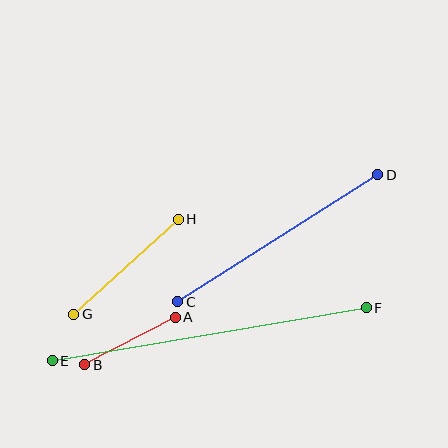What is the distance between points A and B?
The distance is approximately 102 pixels.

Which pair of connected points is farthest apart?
Points E and F are farthest apart.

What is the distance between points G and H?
The distance is approximately 141 pixels.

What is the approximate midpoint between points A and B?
The midpoint is at approximately (130, 341) pixels.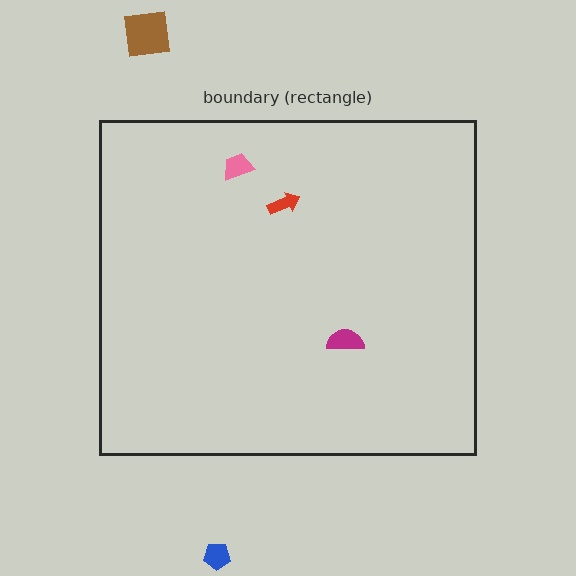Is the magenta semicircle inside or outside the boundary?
Inside.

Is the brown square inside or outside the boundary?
Outside.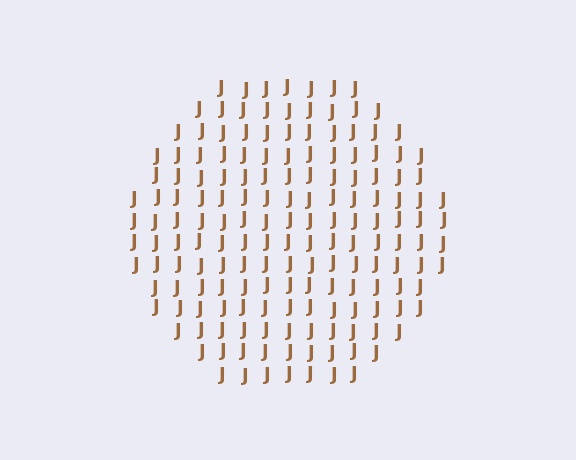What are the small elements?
The small elements are letter J's.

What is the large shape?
The large shape is a circle.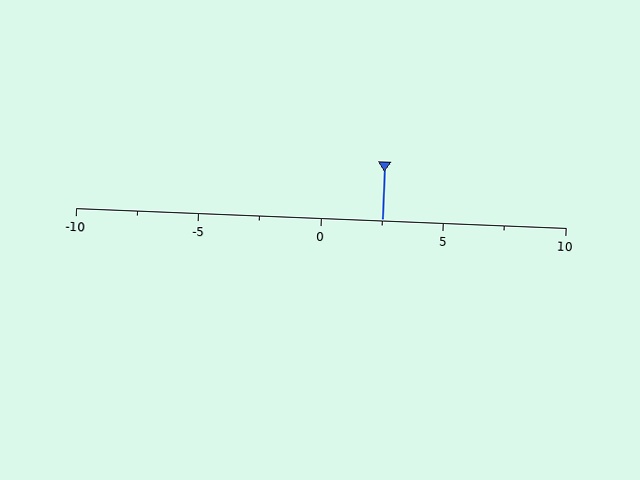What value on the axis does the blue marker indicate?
The marker indicates approximately 2.5.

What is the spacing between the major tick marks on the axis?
The major ticks are spaced 5 apart.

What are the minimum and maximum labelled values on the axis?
The axis runs from -10 to 10.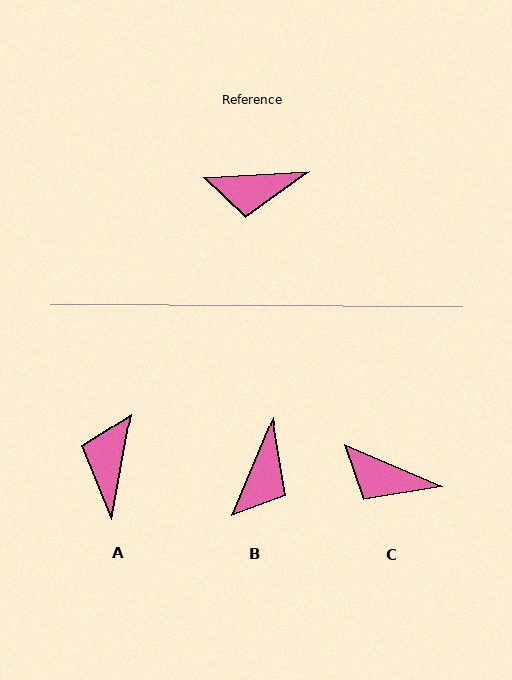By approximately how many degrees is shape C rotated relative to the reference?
Approximately 26 degrees clockwise.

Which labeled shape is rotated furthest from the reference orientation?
A, about 103 degrees away.